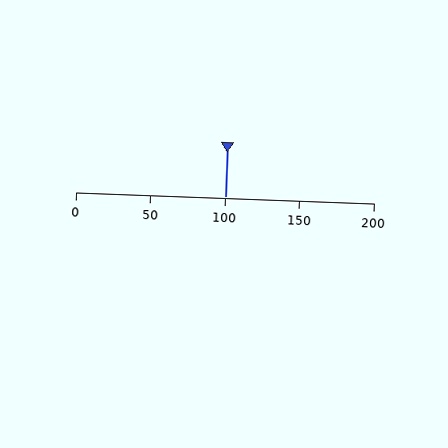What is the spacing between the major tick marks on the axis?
The major ticks are spaced 50 apart.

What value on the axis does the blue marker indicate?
The marker indicates approximately 100.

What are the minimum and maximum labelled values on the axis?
The axis runs from 0 to 200.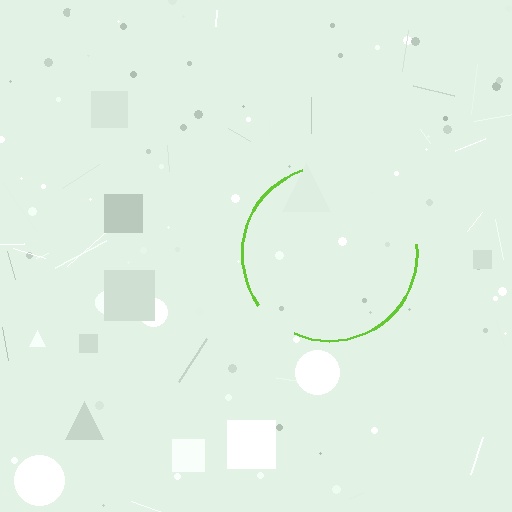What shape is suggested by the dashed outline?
The dashed outline suggests a circle.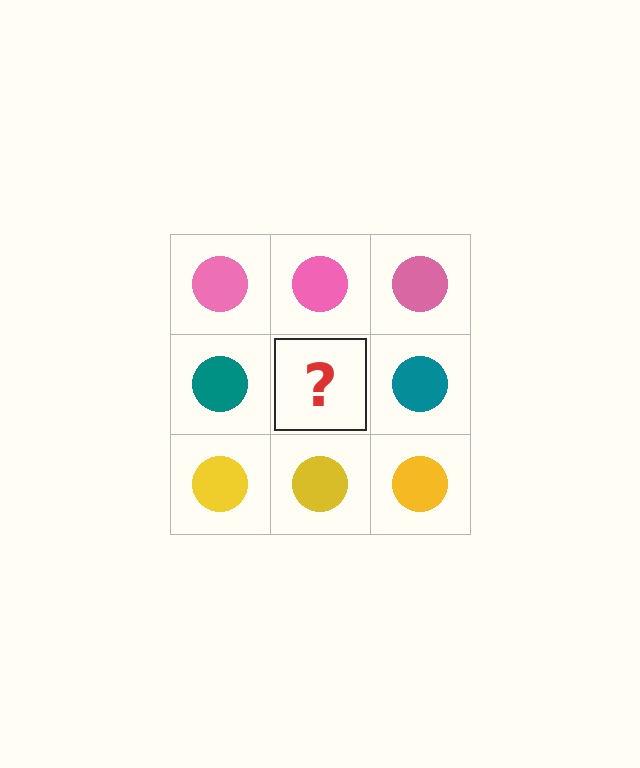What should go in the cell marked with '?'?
The missing cell should contain a teal circle.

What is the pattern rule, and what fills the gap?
The rule is that each row has a consistent color. The gap should be filled with a teal circle.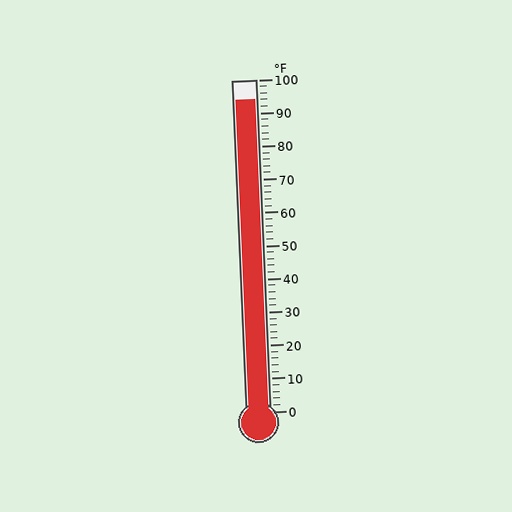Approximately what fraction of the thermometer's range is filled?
The thermometer is filled to approximately 95% of its range.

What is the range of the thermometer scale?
The thermometer scale ranges from 0°F to 100°F.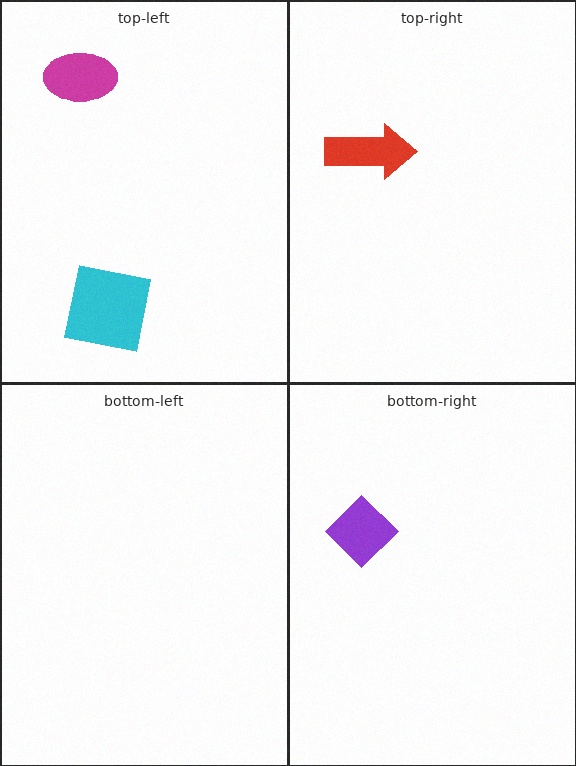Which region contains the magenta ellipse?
The top-left region.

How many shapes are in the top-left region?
2.